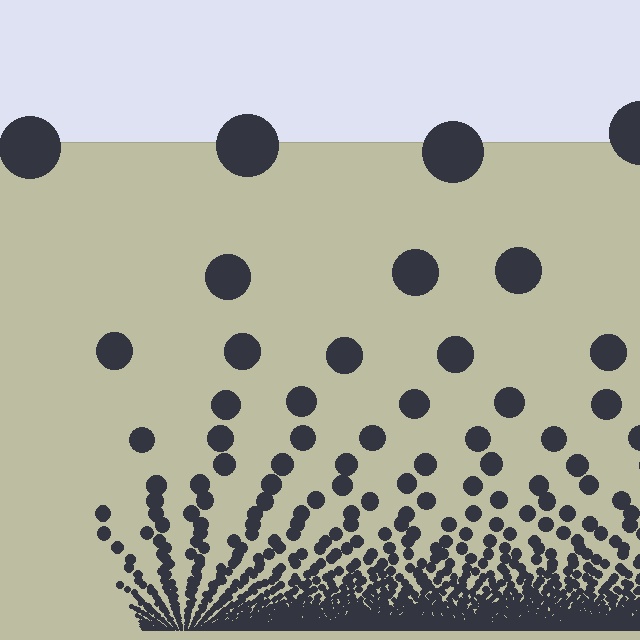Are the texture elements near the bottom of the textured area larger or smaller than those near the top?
Smaller. The gradient is inverted — elements near the bottom are smaller and denser.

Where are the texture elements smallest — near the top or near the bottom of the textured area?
Near the bottom.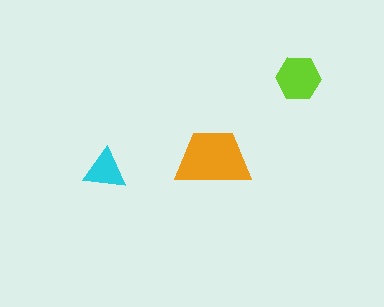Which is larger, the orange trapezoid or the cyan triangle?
The orange trapezoid.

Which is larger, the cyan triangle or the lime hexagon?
The lime hexagon.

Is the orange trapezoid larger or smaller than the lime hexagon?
Larger.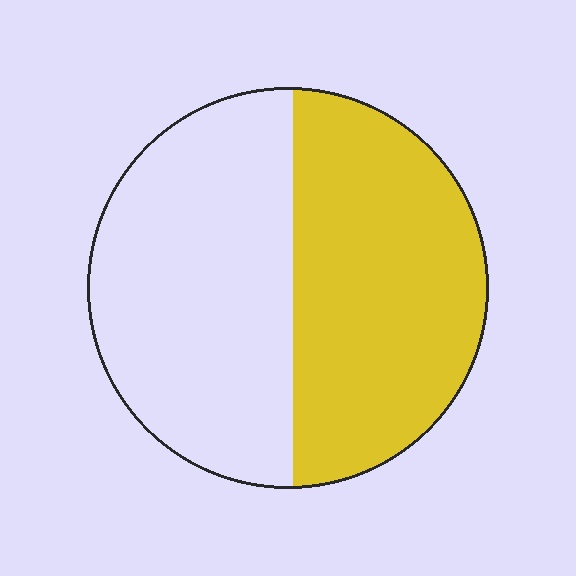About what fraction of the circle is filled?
About one half (1/2).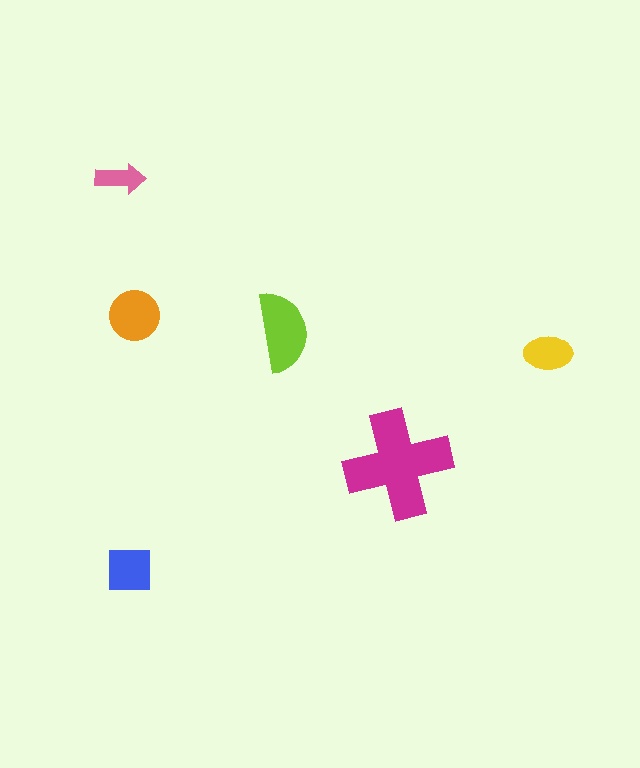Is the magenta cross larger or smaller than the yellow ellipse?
Larger.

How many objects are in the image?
There are 6 objects in the image.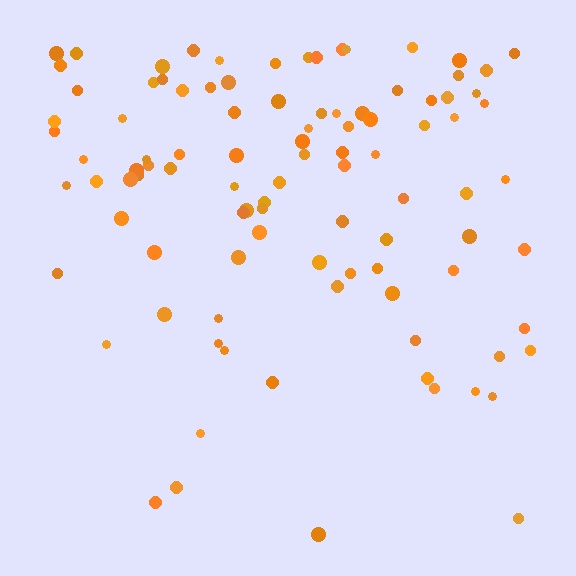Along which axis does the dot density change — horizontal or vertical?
Vertical.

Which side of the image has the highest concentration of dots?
The top.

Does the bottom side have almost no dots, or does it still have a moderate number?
Still a moderate number, just noticeably fewer than the top.